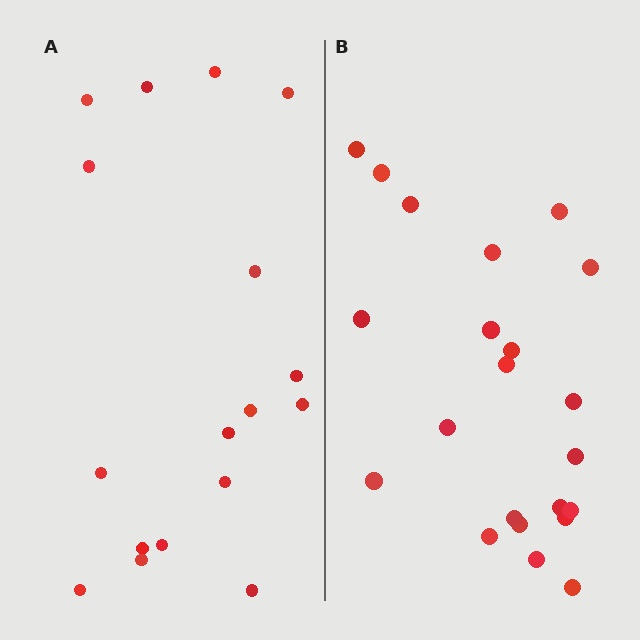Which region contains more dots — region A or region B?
Region B (the right region) has more dots.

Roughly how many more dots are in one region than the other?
Region B has about 5 more dots than region A.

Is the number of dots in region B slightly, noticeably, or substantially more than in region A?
Region B has noticeably more, but not dramatically so. The ratio is roughly 1.3 to 1.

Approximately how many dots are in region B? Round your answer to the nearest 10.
About 20 dots. (The exact count is 22, which rounds to 20.)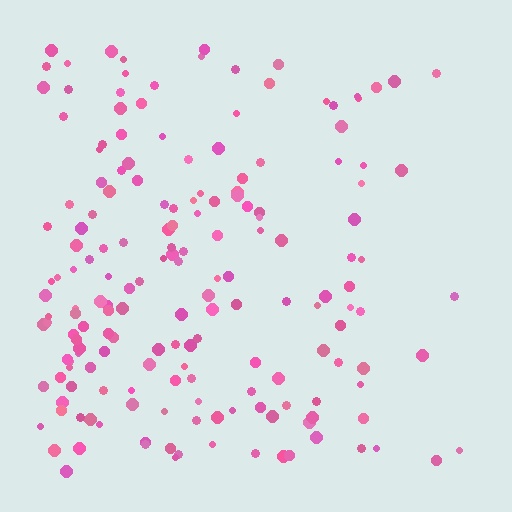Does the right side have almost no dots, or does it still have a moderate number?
Still a moderate number, just noticeably fewer than the left.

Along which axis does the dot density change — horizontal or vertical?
Horizontal.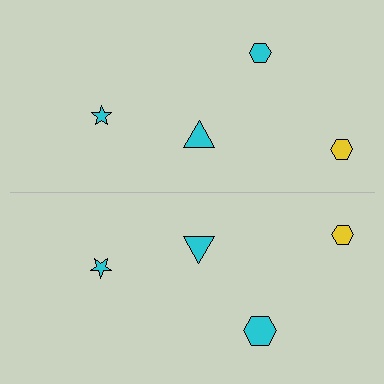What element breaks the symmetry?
The cyan hexagon on the bottom side has a different size than its mirror counterpart.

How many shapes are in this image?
There are 8 shapes in this image.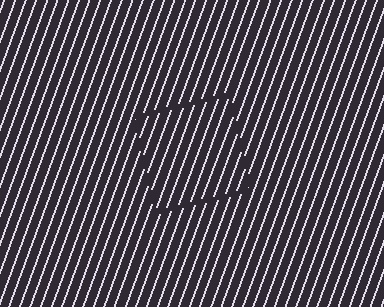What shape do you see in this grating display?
An illusory square. The interior of the shape contains the same grating, shifted by half a period — the contour is defined by the phase discontinuity where line-ends from the inner and outer gratings abut.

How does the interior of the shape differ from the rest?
The interior of the shape contains the same grating, shifted by half a period — the contour is defined by the phase discontinuity where line-ends from the inner and outer gratings abut.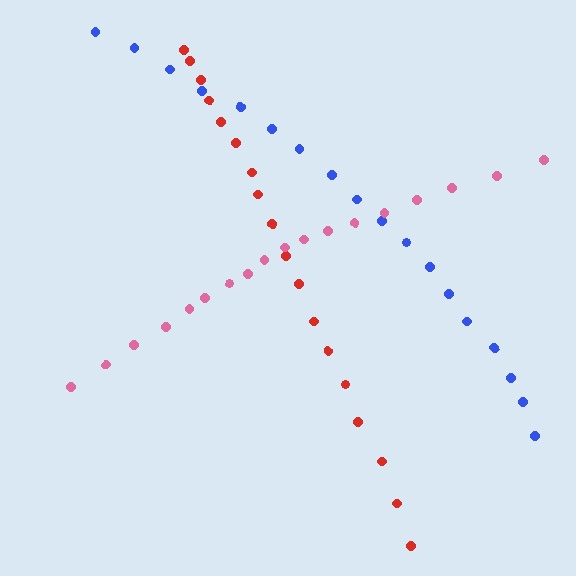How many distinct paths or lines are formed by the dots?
There are 3 distinct paths.